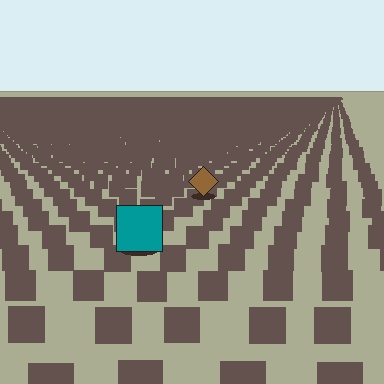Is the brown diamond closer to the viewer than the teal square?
No. The teal square is closer — you can tell from the texture gradient: the ground texture is coarser near it.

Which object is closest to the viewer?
The teal square is closest. The texture marks near it are larger and more spread out.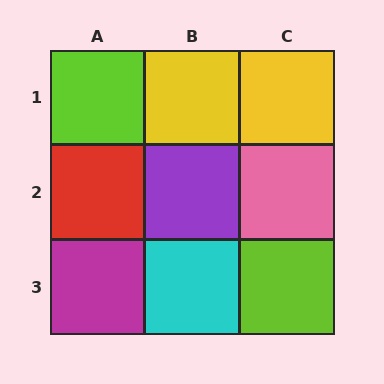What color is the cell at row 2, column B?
Purple.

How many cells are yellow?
2 cells are yellow.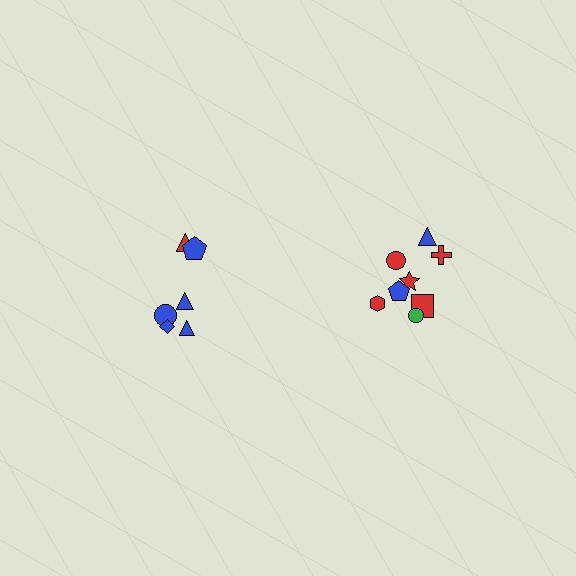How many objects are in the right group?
There are 8 objects.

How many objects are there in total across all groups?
There are 14 objects.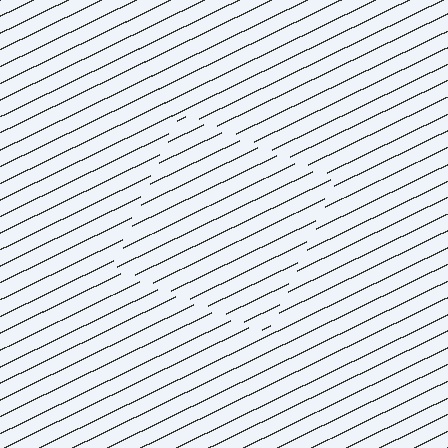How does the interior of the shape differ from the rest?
The interior of the shape contains the same grating, shifted by half a period — the contour is defined by the phase discontinuity where line-ends from the inner and outer gratings abut.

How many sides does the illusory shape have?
4 sides — the line-ends trace a square.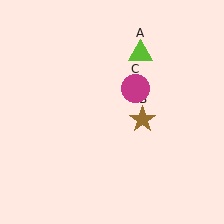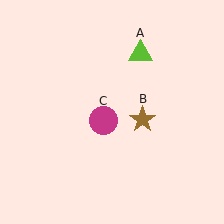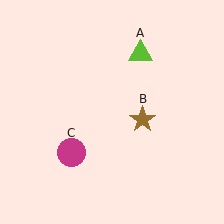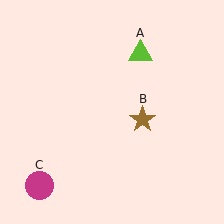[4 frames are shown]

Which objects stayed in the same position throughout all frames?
Lime triangle (object A) and brown star (object B) remained stationary.